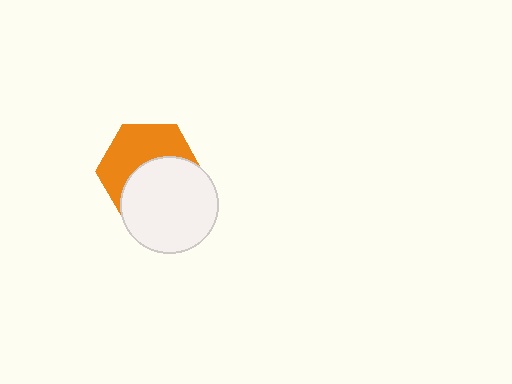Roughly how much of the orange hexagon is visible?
About half of it is visible (roughly 50%).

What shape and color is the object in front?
The object in front is a white circle.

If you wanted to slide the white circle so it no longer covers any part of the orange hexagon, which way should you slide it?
Slide it down — that is the most direct way to separate the two shapes.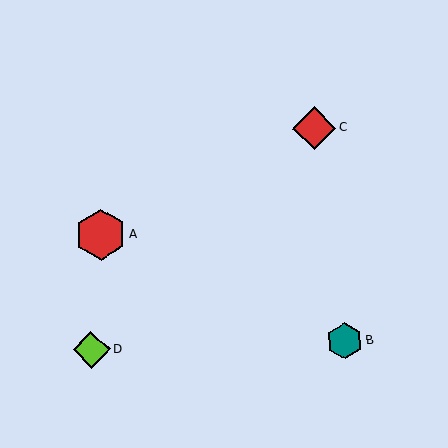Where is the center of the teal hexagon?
The center of the teal hexagon is at (345, 341).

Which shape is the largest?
The red hexagon (labeled A) is the largest.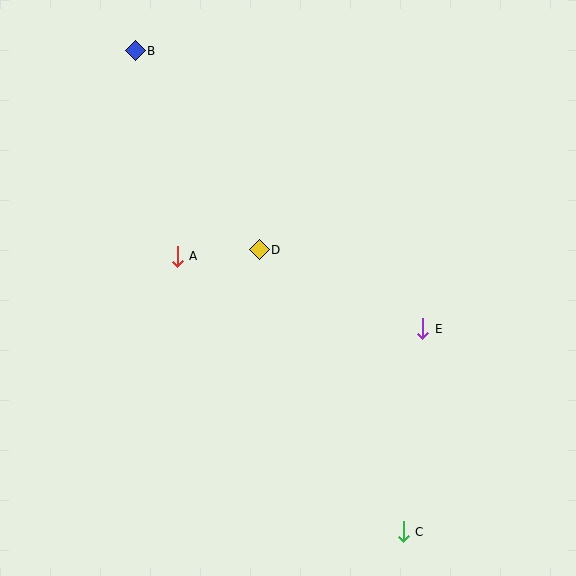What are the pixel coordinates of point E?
Point E is at (423, 329).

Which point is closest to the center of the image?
Point D at (259, 250) is closest to the center.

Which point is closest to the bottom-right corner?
Point C is closest to the bottom-right corner.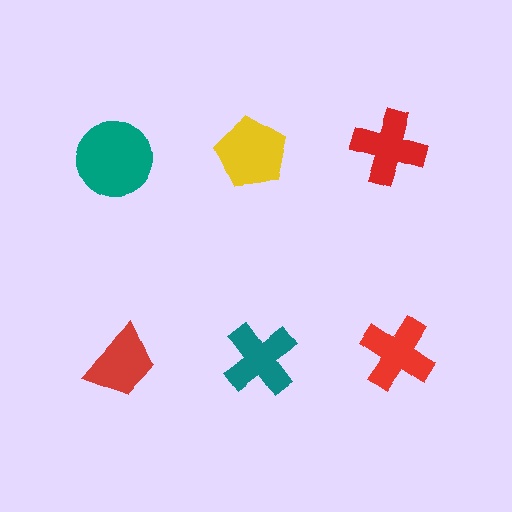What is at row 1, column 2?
A yellow pentagon.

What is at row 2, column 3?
A red cross.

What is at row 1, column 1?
A teal circle.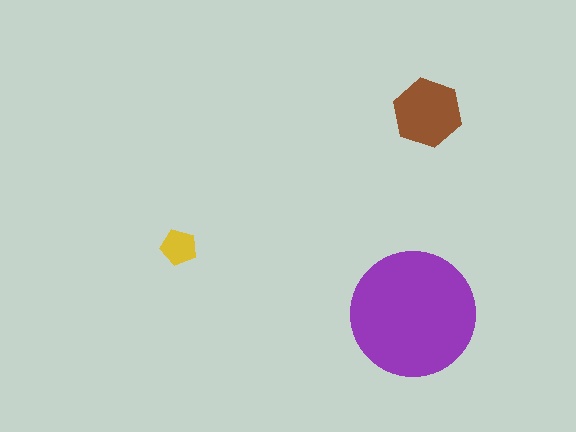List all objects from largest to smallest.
The purple circle, the brown hexagon, the yellow pentagon.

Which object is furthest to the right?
The brown hexagon is rightmost.